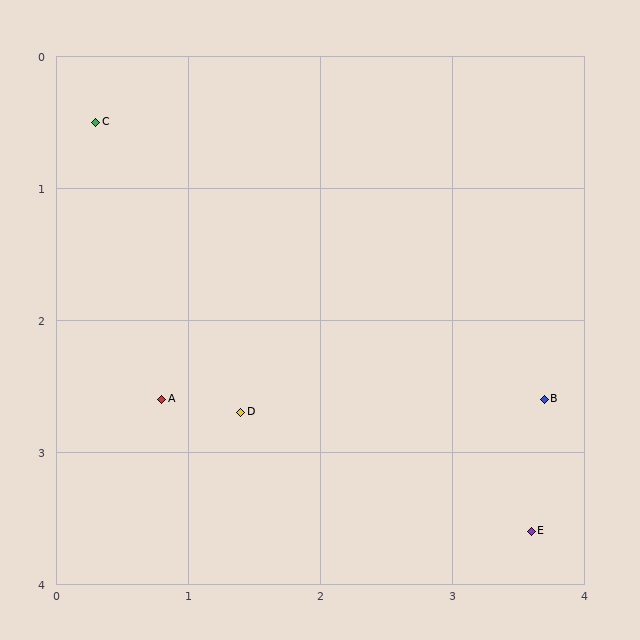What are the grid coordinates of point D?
Point D is at approximately (1.4, 2.7).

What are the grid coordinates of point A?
Point A is at approximately (0.8, 2.6).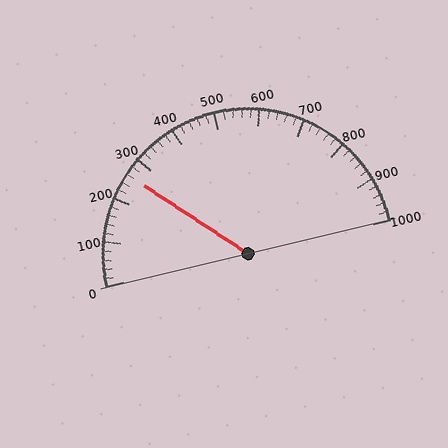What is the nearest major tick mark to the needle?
The nearest major tick mark is 300.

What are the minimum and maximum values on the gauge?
The gauge ranges from 0 to 1000.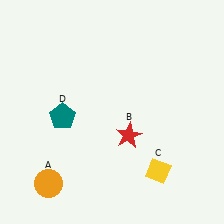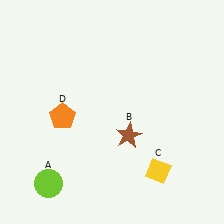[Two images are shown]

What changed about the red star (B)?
In Image 1, B is red. In Image 2, it changed to brown.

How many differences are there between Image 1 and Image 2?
There are 3 differences between the two images.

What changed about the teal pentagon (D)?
In Image 1, D is teal. In Image 2, it changed to orange.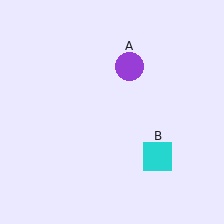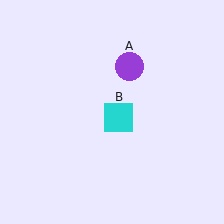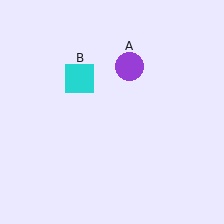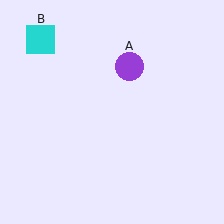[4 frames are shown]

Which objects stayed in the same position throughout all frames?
Purple circle (object A) remained stationary.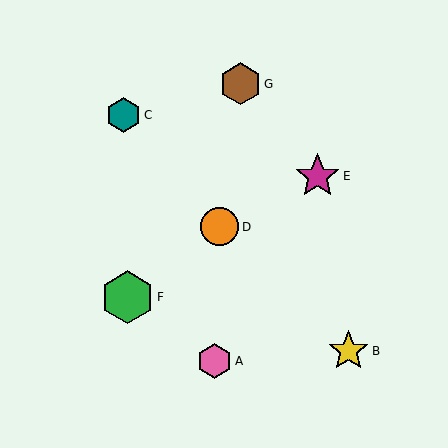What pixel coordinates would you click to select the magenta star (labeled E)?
Click at (317, 176) to select the magenta star E.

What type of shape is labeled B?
Shape B is a yellow star.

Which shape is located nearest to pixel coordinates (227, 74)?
The brown hexagon (labeled G) at (240, 84) is nearest to that location.